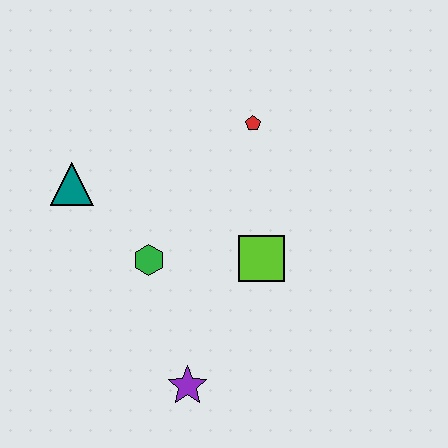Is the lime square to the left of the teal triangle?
No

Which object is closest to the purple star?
The green hexagon is closest to the purple star.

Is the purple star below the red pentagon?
Yes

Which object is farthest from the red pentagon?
The purple star is farthest from the red pentagon.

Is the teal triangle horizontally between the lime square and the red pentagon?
No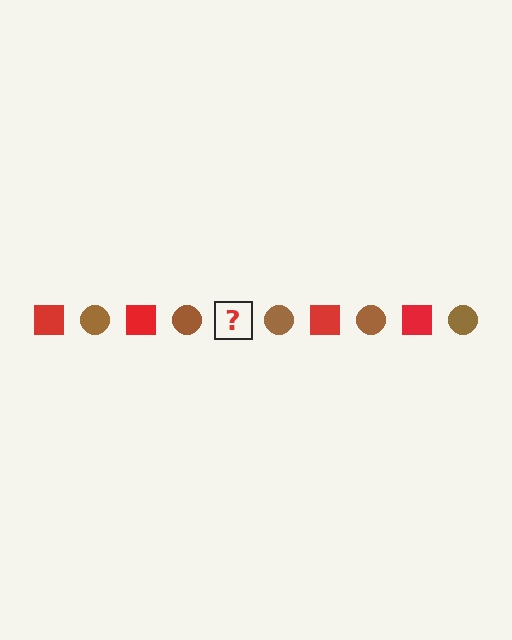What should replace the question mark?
The question mark should be replaced with a red square.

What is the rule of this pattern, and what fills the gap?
The rule is that the pattern alternates between red square and brown circle. The gap should be filled with a red square.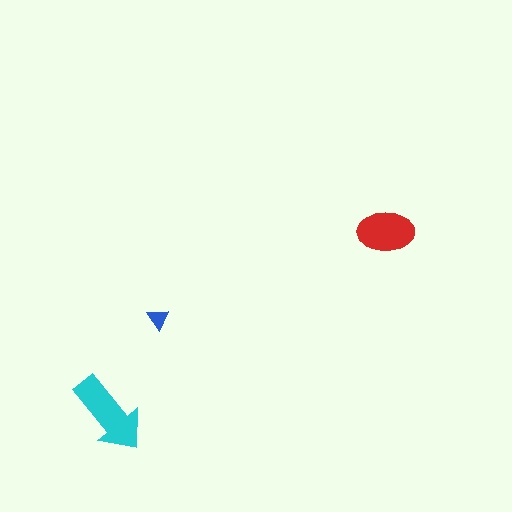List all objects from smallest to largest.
The blue triangle, the red ellipse, the cyan arrow.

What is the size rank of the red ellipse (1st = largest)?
2nd.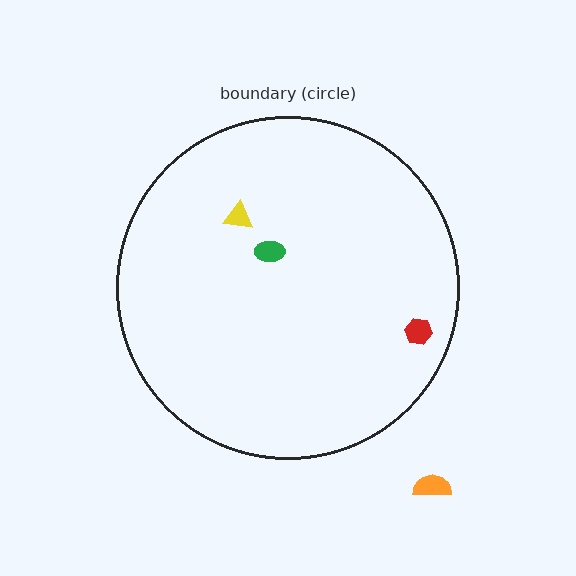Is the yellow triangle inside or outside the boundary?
Inside.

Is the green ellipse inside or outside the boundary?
Inside.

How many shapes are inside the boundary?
3 inside, 1 outside.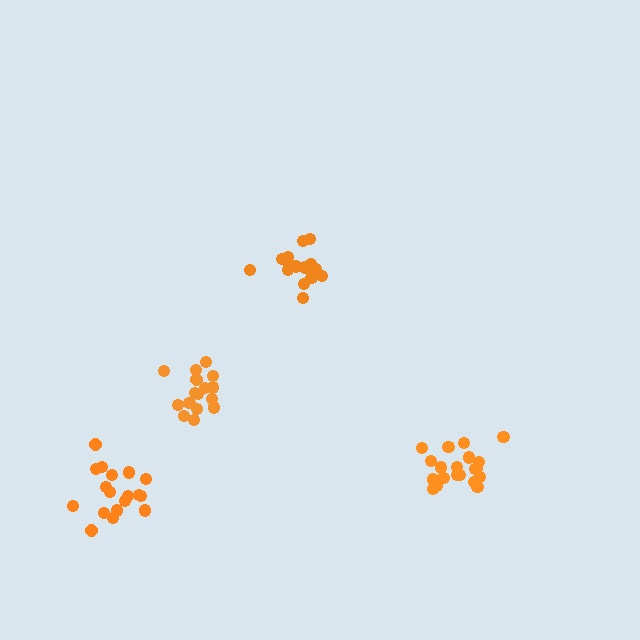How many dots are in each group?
Group 1: 16 dots, Group 2: 21 dots, Group 3: 18 dots, Group 4: 18 dots (73 total).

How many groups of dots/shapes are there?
There are 4 groups.